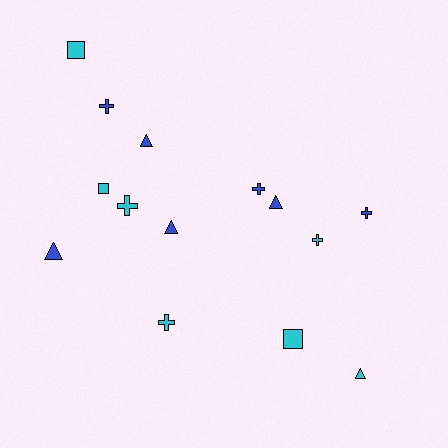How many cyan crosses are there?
There are 3 cyan crosses.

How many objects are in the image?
There are 14 objects.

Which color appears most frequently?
Cyan, with 7 objects.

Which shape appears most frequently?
Cross, with 6 objects.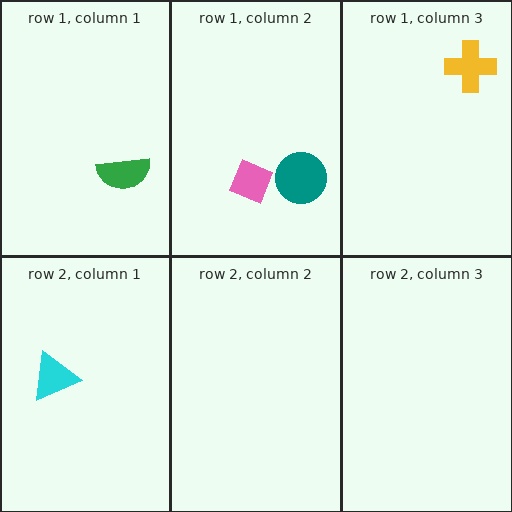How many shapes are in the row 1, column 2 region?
2.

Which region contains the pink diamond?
The row 1, column 2 region.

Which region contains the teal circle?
The row 1, column 2 region.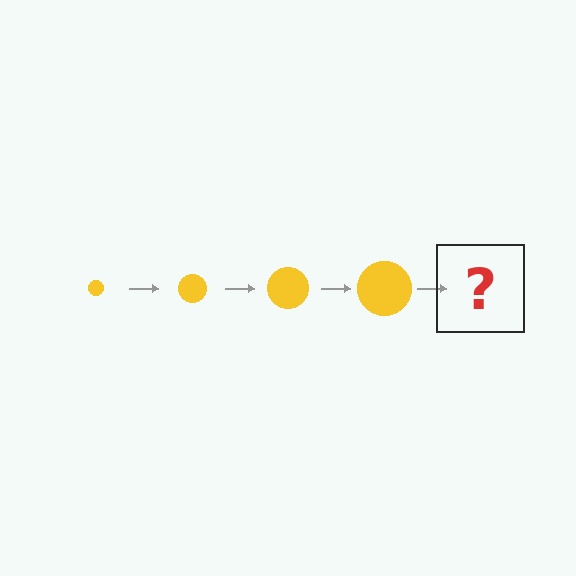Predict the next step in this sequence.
The next step is a yellow circle, larger than the previous one.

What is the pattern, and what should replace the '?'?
The pattern is that the circle gets progressively larger each step. The '?' should be a yellow circle, larger than the previous one.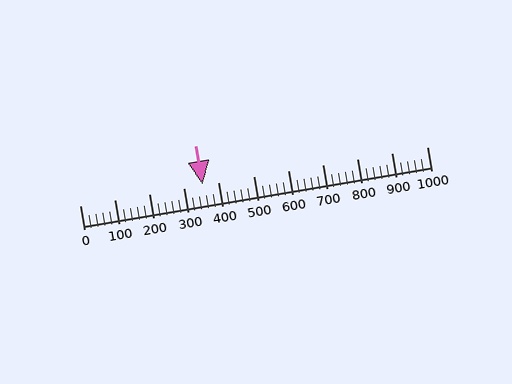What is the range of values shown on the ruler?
The ruler shows values from 0 to 1000.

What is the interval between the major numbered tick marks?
The major tick marks are spaced 100 units apart.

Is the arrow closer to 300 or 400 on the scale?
The arrow is closer to 400.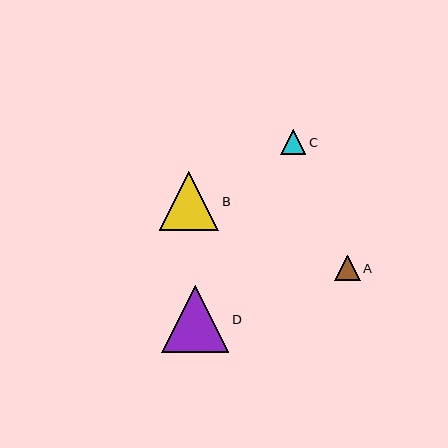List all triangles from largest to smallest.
From largest to smallest: D, B, A, C.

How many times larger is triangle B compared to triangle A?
Triangle B is approximately 2.3 times the size of triangle A.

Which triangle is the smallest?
Triangle C is the smallest with a size of approximately 25 pixels.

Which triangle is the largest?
Triangle D is the largest with a size of approximately 67 pixels.